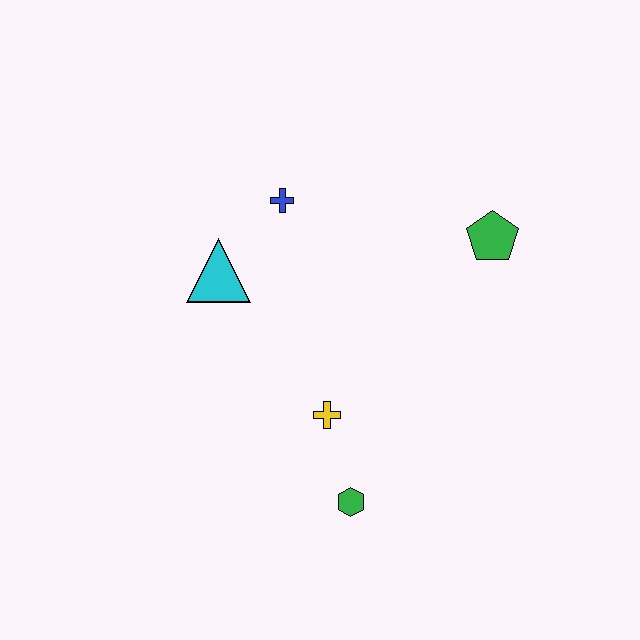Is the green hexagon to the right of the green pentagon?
No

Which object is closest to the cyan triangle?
The blue cross is closest to the cyan triangle.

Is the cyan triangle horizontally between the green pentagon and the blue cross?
No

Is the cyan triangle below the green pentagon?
Yes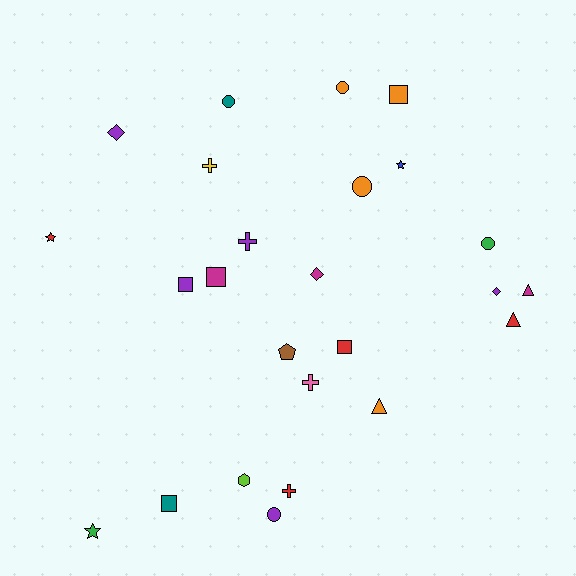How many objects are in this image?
There are 25 objects.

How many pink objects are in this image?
There is 1 pink object.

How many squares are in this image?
There are 5 squares.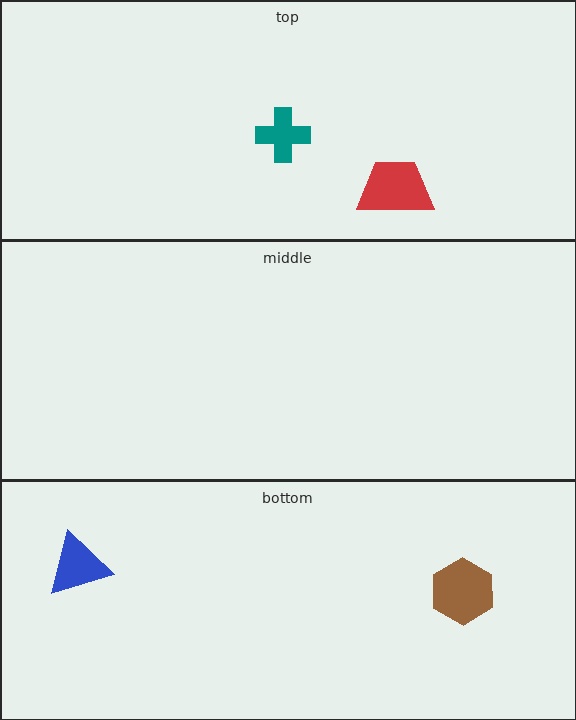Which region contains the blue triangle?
The bottom region.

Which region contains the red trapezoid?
The top region.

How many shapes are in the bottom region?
2.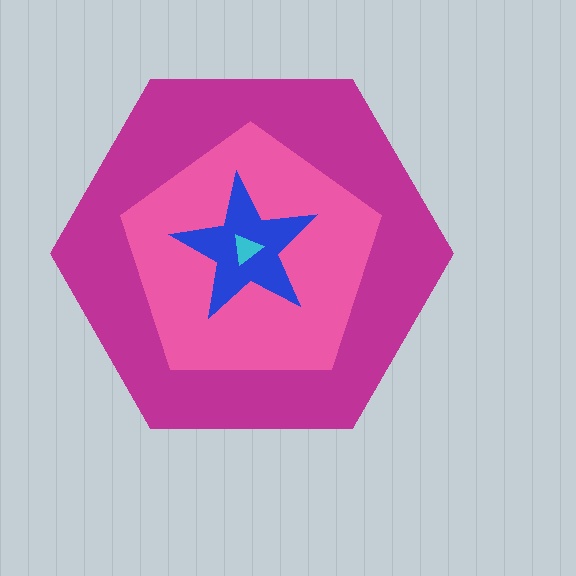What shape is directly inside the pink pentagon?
The blue star.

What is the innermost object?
The cyan triangle.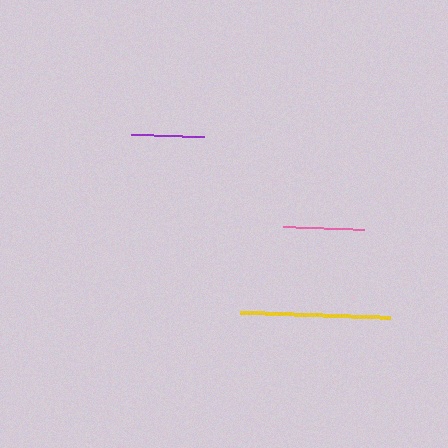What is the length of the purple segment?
The purple segment is approximately 73 pixels long.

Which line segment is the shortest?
The purple line is the shortest at approximately 73 pixels.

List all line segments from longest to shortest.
From longest to shortest: yellow, pink, purple.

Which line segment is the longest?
The yellow line is the longest at approximately 150 pixels.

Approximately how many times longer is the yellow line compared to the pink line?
The yellow line is approximately 1.8 times the length of the pink line.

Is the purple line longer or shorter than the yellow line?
The yellow line is longer than the purple line.